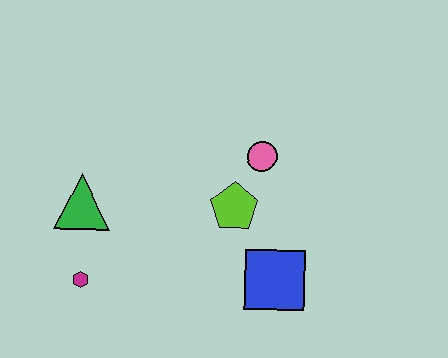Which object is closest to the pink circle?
The lime pentagon is closest to the pink circle.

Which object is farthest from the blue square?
The green triangle is farthest from the blue square.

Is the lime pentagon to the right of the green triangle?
Yes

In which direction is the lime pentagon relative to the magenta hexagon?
The lime pentagon is to the right of the magenta hexagon.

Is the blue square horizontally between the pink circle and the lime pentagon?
No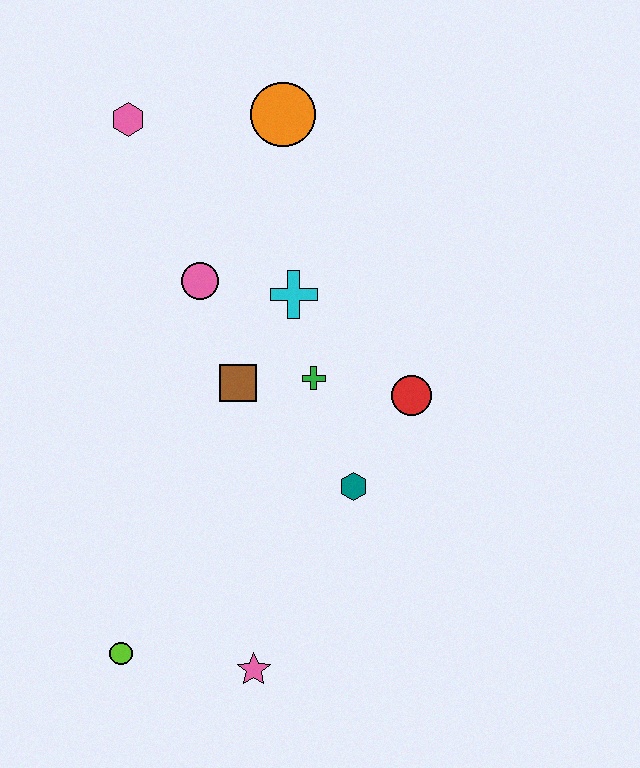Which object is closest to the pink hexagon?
The orange circle is closest to the pink hexagon.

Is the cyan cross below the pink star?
No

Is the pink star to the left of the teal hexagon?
Yes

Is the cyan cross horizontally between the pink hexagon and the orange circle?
No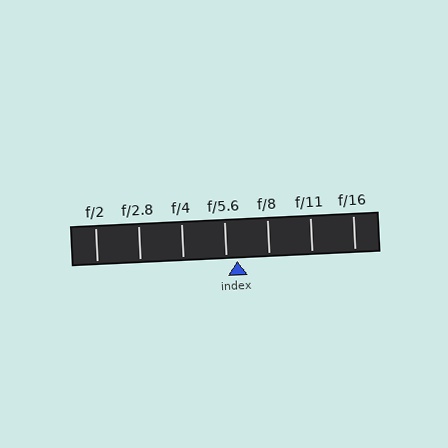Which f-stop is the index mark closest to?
The index mark is closest to f/5.6.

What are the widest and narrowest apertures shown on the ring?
The widest aperture shown is f/2 and the narrowest is f/16.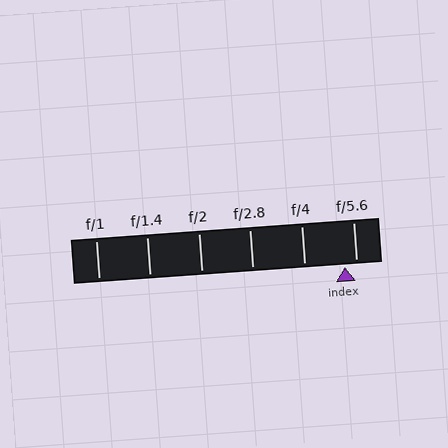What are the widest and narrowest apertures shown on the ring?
The widest aperture shown is f/1 and the narrowest is f/5.6.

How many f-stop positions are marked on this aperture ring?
There are 6 f-stop positions marked.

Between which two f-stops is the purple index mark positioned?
The index mark is between f/4 and f/5.6.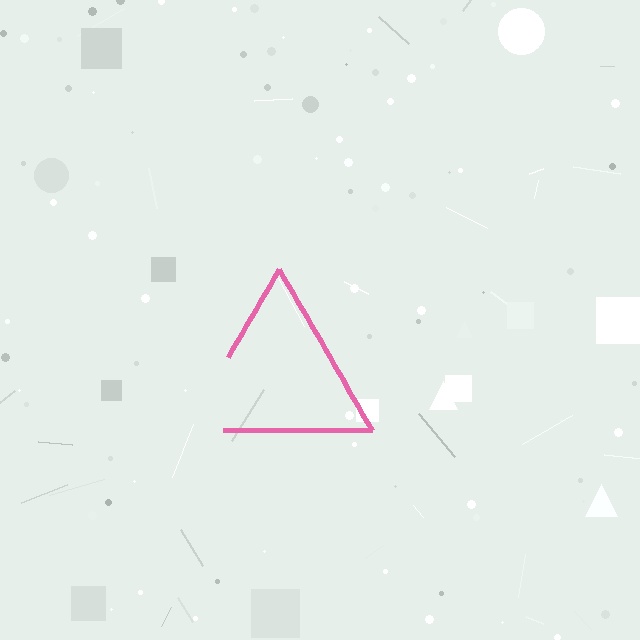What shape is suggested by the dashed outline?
The dashed outline suggests a triangle.